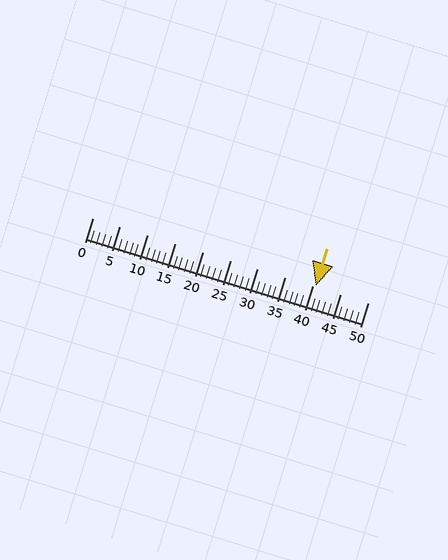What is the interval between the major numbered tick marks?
The major tick marks are spaced 5 units apart.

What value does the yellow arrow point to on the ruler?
The yellow arrow points to approximately 41.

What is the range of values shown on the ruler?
The ruler shows values from 0 to 50.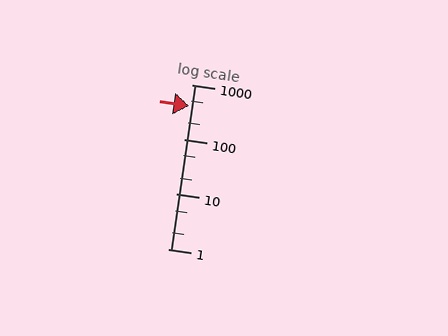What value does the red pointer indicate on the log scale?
The pointer indicates approximately 410.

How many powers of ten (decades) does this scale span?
The scale spans 3 decades, from 1 to 1000.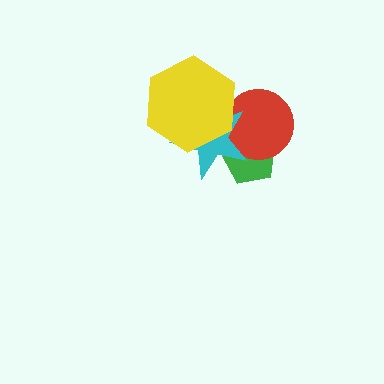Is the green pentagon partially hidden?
Yes, it is partially covered by another shape.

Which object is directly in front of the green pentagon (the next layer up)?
The red circle is directly in front of the green pentagon.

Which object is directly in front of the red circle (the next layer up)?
The cyan star is directly in front of the red circle.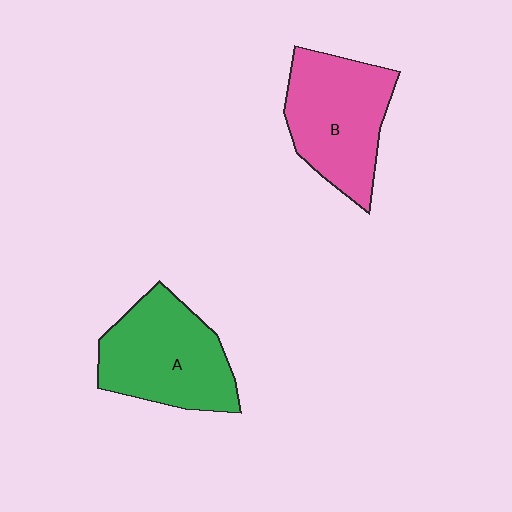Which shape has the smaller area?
Shape B (pink).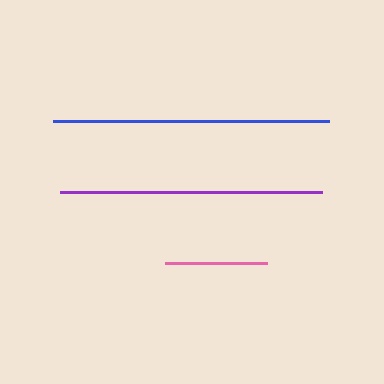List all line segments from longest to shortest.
From longest to shortest: blue, purple, pink.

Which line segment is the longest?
The blue line is the longest at approximately 275 pixels.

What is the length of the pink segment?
The pink segment is approximately 102 pixels long.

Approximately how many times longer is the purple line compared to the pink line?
The purple line is approximately 2.6 times the length of the pink line.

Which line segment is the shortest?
The pink line is the shortest at approximately 102 pixels.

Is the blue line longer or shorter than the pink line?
The blue line is longer than the pink line.